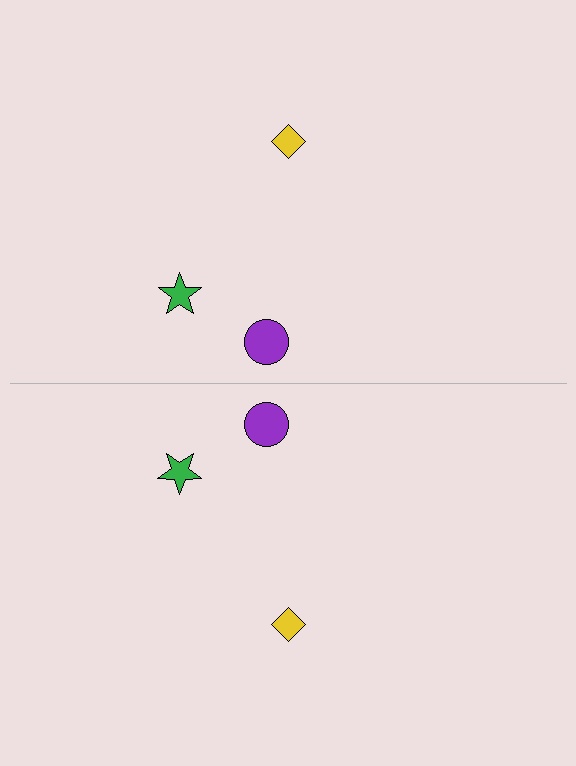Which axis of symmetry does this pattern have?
The pattern has a horizontal axis of symmetry running through the center of the image.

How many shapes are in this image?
There are 6 shapes in this image.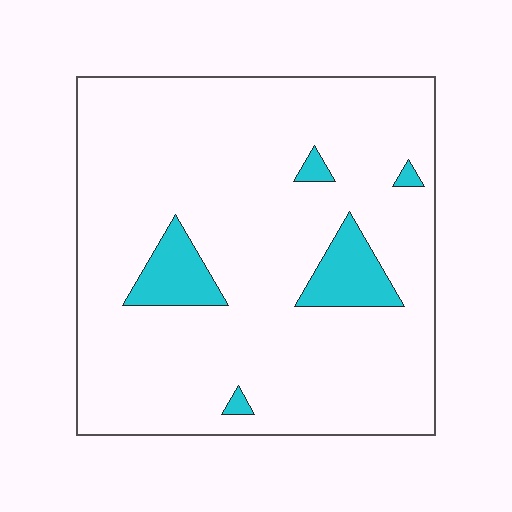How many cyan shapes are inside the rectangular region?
5.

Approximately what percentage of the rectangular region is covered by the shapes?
Approximately 10%.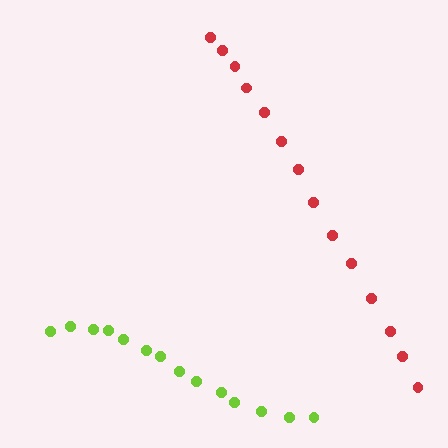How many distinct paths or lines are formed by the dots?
There are 2 distinct paths.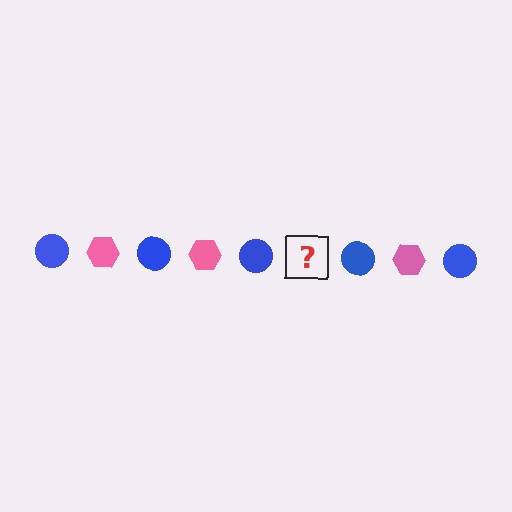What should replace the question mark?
The question mark should be replaced with a pink hexagon.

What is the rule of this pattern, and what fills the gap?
The rule is that the pattern alternates between blue circle and pink hexagon. The gap should be filled with a pink hexagon.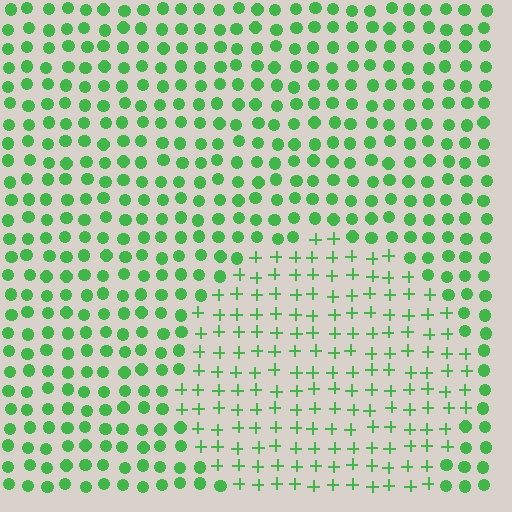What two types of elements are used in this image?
The image uses plus signs inside the circle region and circles outside it.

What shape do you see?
I see a circle.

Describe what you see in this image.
The image is filled with small green elements arranged in a uniform grid. A circle-shaped region contains plus signs, while the surrounding area contains circles. The boundary is defined purely by the change in element shape.